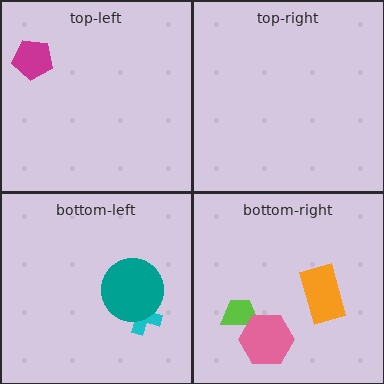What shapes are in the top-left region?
The magenta pentagon.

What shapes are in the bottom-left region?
The cyan cross, the teal circle.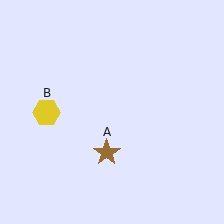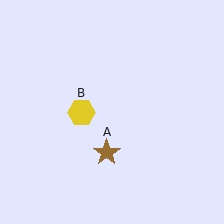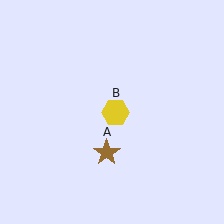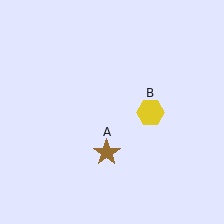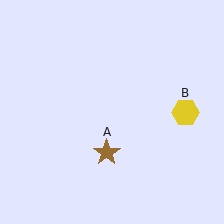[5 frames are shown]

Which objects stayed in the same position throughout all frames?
Brown star (object A) remained stationary.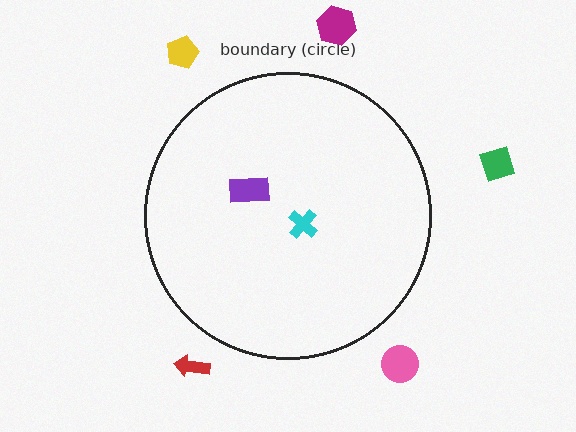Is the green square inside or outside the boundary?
Outside.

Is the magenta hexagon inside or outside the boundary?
Outside.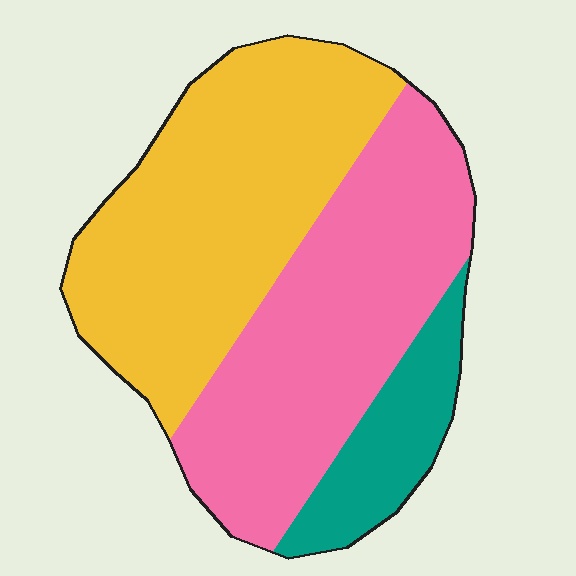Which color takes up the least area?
Teal, at roughly 15%.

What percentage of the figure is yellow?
Yellow covers 45% of the figure.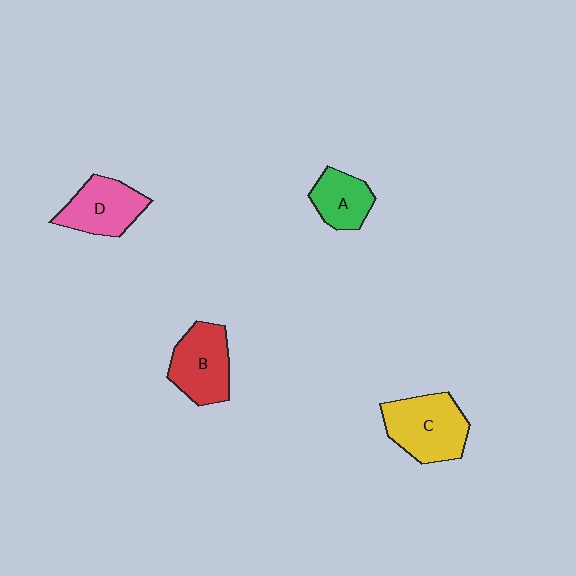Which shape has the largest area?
Shape C (yellow).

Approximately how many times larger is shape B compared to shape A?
Approximately 1.4 times.